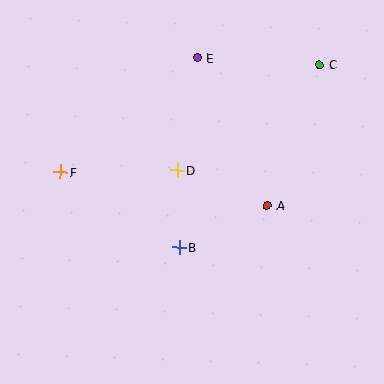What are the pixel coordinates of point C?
Point C is at (320, 65).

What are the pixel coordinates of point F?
Point F is at (60, 172).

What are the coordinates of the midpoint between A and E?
The midpoint between A and E is at (232, 132).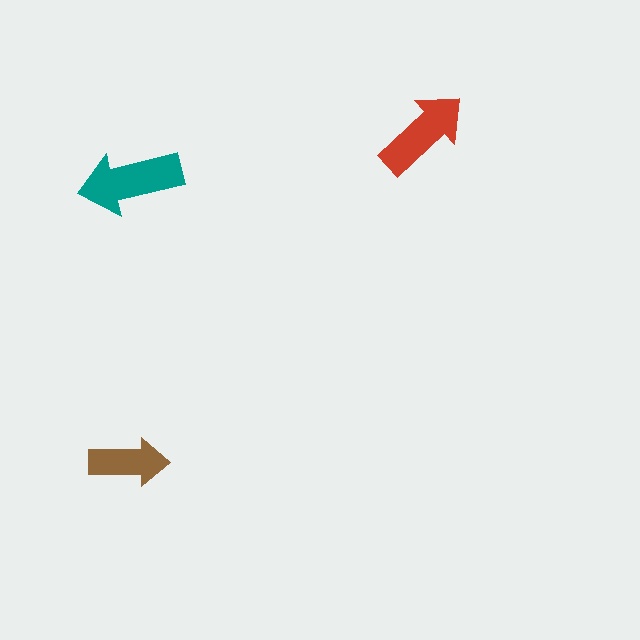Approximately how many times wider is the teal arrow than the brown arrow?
About 1.5 times wider.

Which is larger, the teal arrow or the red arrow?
The teal one.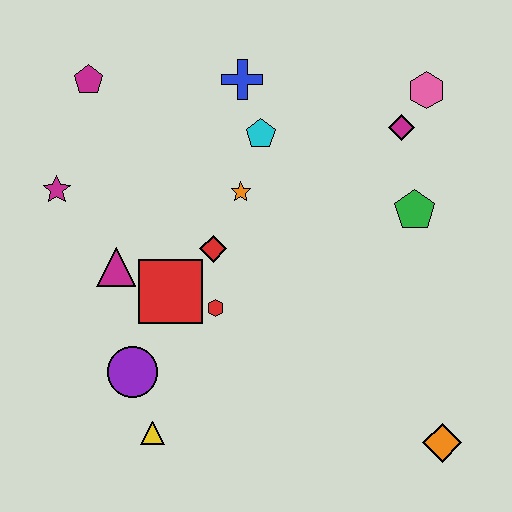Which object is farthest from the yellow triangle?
The pink hexagon is farthest from the yellow triangle.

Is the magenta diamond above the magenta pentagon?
No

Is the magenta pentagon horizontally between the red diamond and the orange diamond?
No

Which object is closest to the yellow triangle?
The purple circle is closest to the yellow triangle.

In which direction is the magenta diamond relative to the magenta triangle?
The magenta diamond is to the right of the magenta triangle.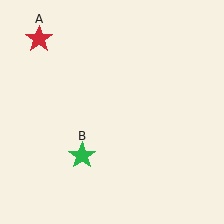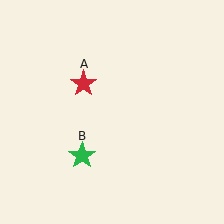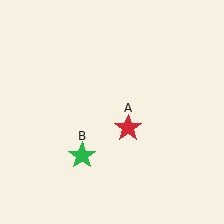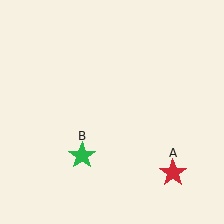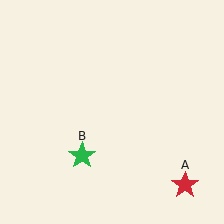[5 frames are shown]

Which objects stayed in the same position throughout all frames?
Green star (object B) remained stationary.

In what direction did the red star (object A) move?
The red star (object A) moved down and to the right.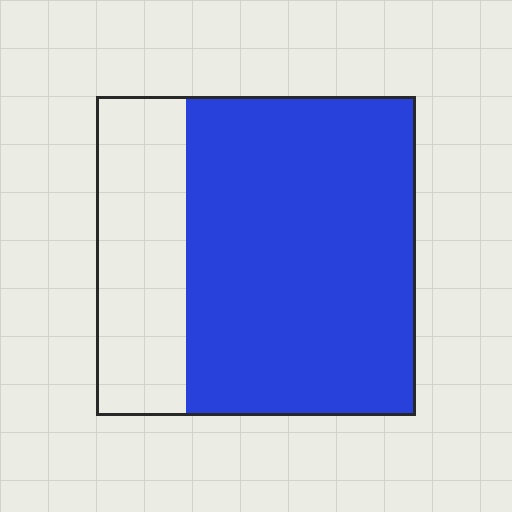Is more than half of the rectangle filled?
Yes.